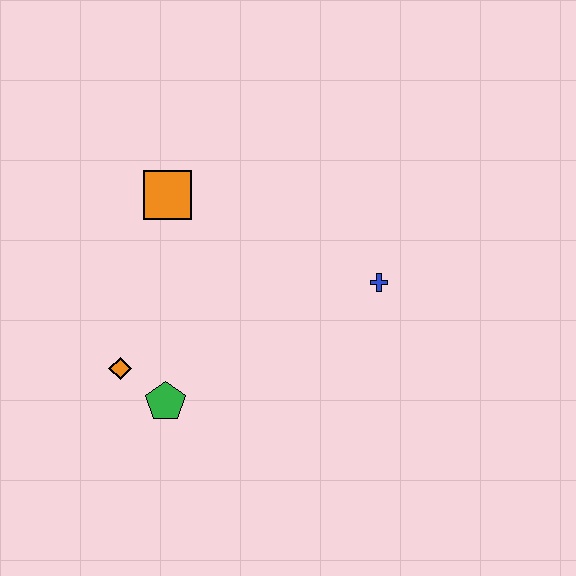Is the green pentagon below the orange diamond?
Yes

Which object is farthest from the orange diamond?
The blue cross is farthest from the orange diamond.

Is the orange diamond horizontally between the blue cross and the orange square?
No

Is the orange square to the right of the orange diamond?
Yes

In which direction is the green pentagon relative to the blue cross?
The green pentagon is to the left of the blue cross.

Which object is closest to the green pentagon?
The orange diamond is closest to the green pentagon.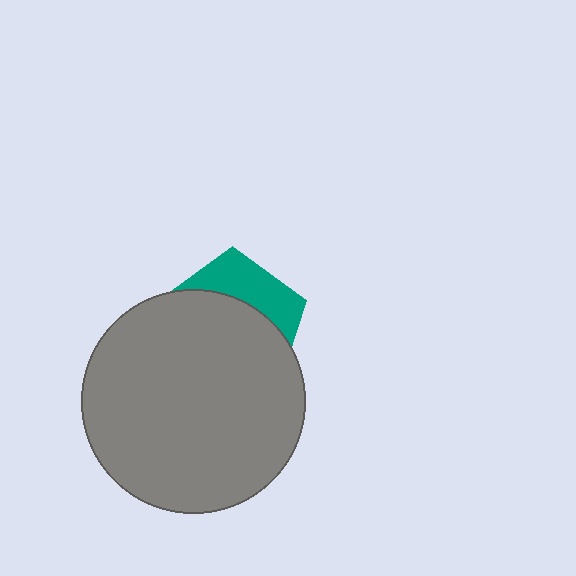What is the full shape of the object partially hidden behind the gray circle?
The partially hidden object is a teal pentagon.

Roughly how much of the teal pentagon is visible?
A small part of it is visible (roughly 32%).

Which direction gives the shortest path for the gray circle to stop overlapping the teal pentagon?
Moving down gives the shortest separation.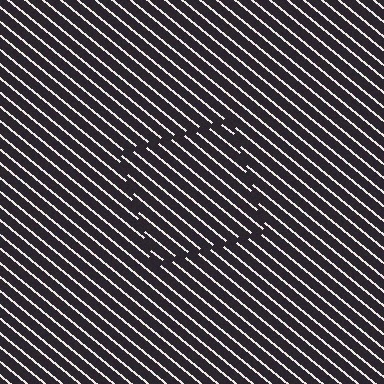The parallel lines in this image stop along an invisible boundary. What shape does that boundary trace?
An illusory square. The interior of the shape contains the same grating, shifted by half a period — the contour is defined by the phase discontinuity where line-ends from the inner and outer gratings abut.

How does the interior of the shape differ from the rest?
The interior of the shape contains the same grating, shifted by half a period — the contour is defined by the phase discontinuity where line-ends from the inner and outer gratings abut.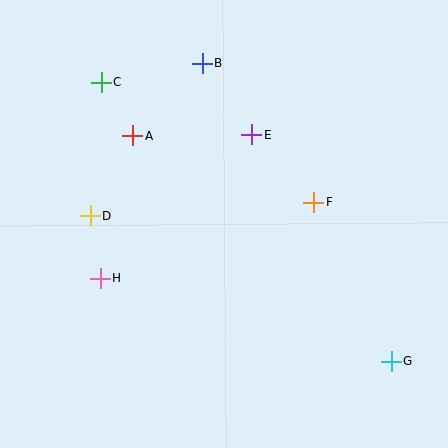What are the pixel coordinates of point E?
Point E is at (252, 135).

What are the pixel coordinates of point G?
Point G is at (391, 361).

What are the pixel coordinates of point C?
Point C is at (101, 82).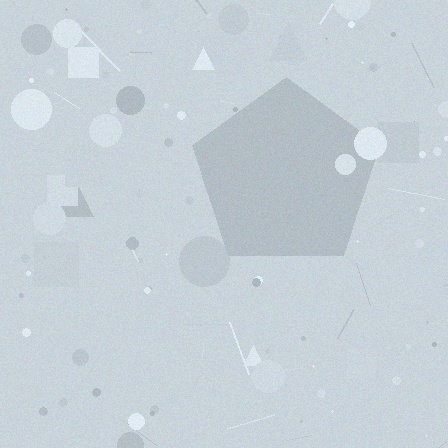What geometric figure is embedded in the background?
A pentagon is embedded in the background.